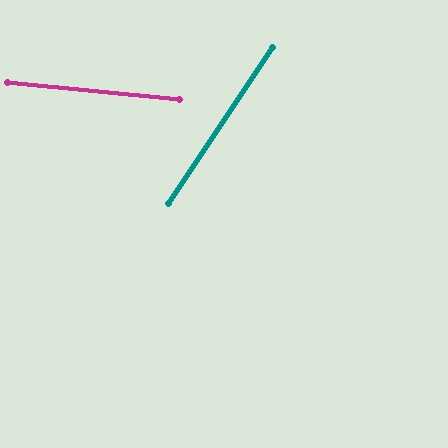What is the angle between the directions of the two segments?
Approximately 62 degrees.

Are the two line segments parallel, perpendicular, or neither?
Neither parallel nor perpendicular — they differ by about 62°.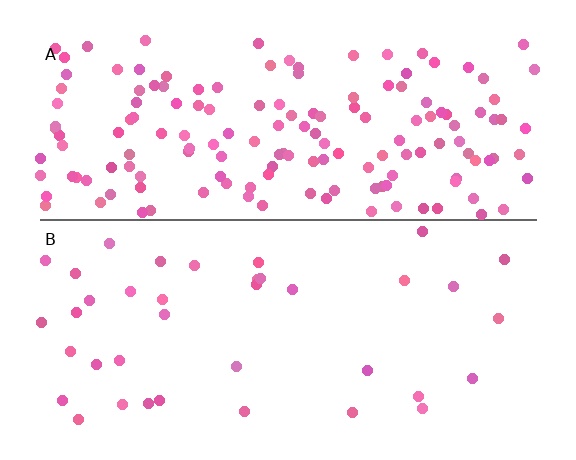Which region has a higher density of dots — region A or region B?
A (the top).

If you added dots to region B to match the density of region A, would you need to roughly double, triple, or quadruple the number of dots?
Approximately quadruple.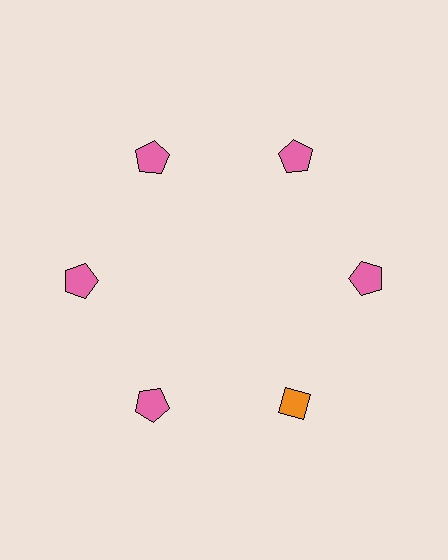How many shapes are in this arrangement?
There are 6 shapes arranged in a ring pattern.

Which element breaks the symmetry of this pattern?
The orange diamond at roughly the 5 o'clock position breaks the symmetry. All other shapes are pink pentagons.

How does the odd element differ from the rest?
It differs in both color (orange instead of pink) and shape (diamond instead of pentagon).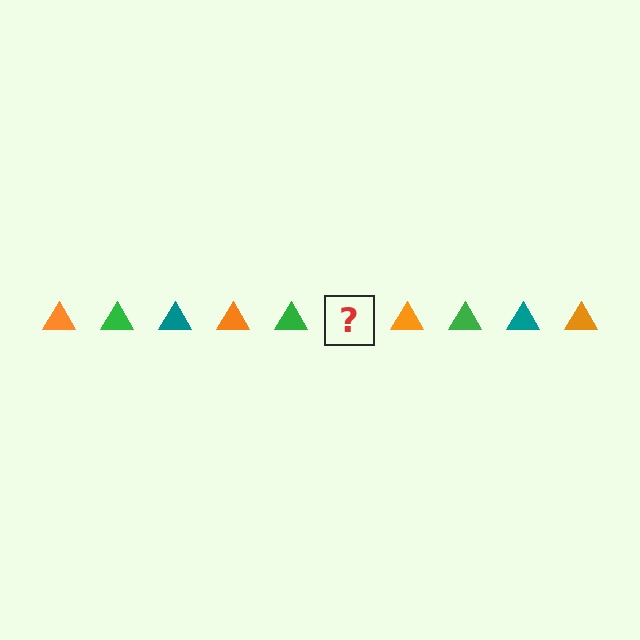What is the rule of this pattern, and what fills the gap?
The rule is that the pattern cycles through orange, green, teal triangles. The gap should be filled with a teal triangle.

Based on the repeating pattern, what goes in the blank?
The blank should be a teal triangle.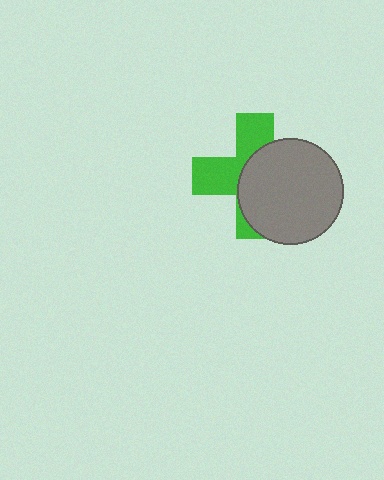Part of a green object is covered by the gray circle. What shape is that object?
It is a cross.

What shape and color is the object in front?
The object in front is a gray circle.